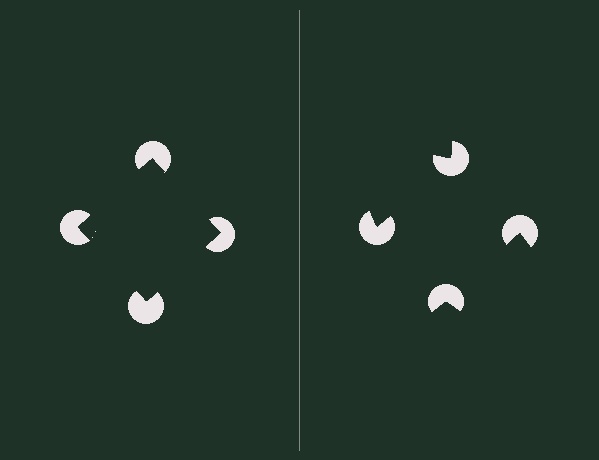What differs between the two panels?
The pac-man discs are positioned identically on both sides; only the wedge orientations differ. On the left they align to a square; on the right they are misaligned.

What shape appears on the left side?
An illusory square.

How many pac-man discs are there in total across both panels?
8 — 4 on each side.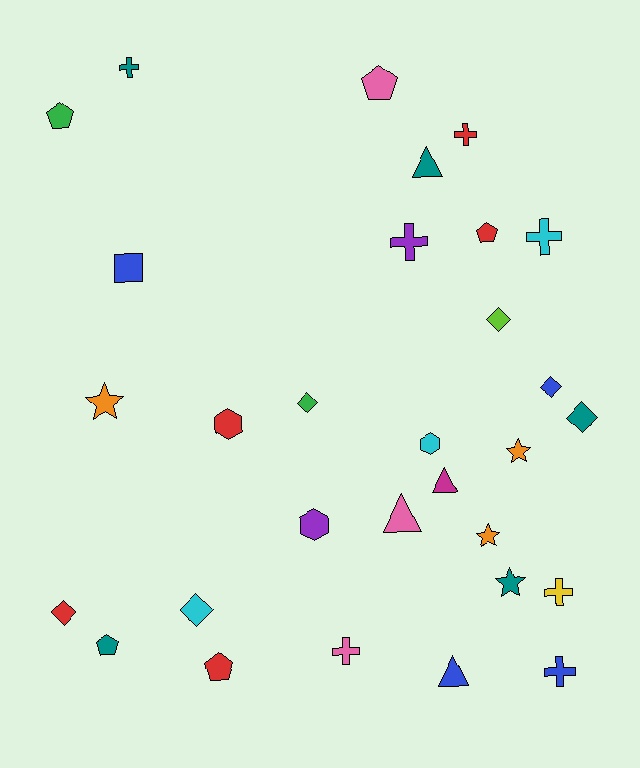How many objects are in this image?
There are 30 objects.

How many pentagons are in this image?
There are 5 pentagons.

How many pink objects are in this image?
There are 3 pink objects.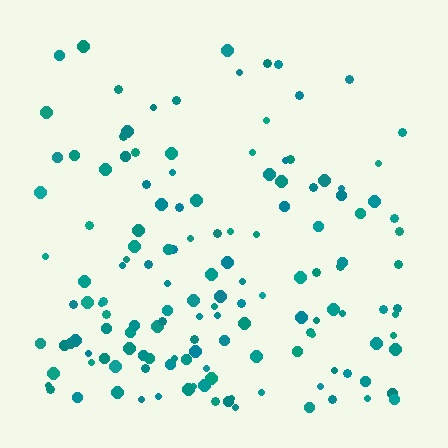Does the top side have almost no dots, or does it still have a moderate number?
Still a moderate number, just noticeably fewer than the bottom.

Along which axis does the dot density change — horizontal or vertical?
Vertical.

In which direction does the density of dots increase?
From top to bottom, with the bottom side densest.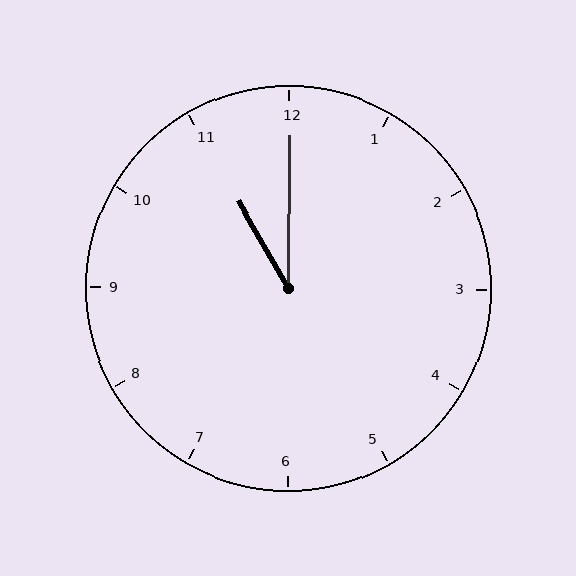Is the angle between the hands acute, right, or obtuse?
It is acute.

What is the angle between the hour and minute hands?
Approximately 30 degrees.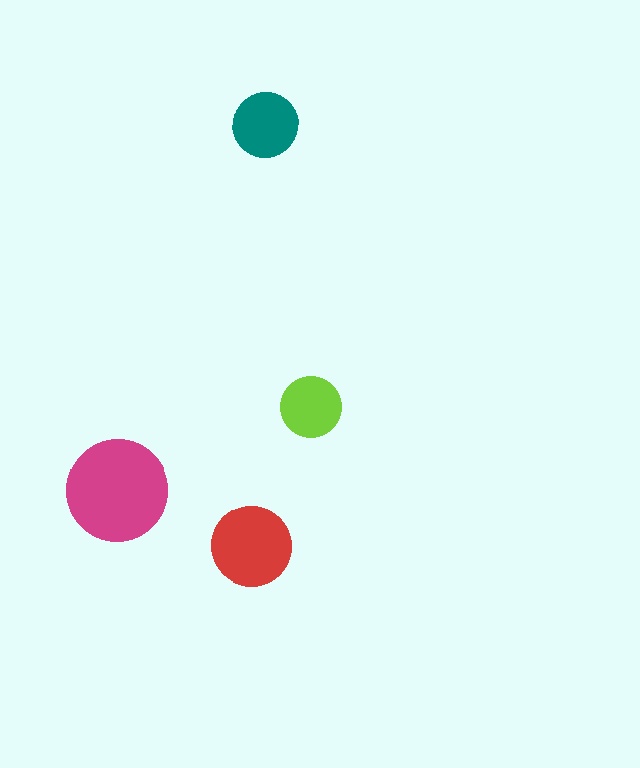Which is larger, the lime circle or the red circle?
The red one.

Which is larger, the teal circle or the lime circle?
The teal one.